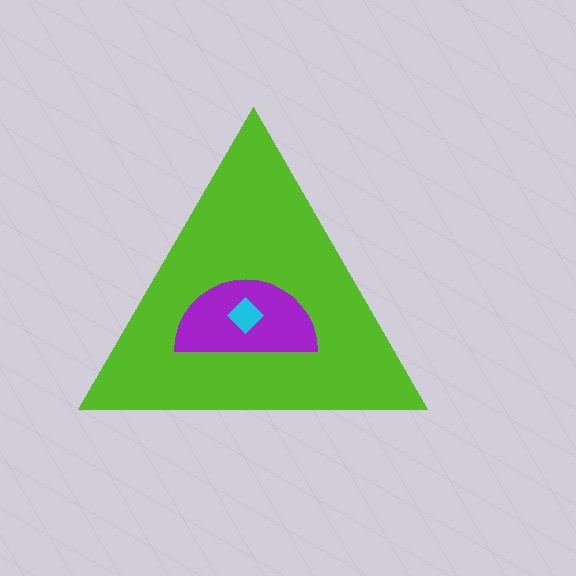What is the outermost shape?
The lime triangle.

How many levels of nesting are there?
3.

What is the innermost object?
The cyan diamond.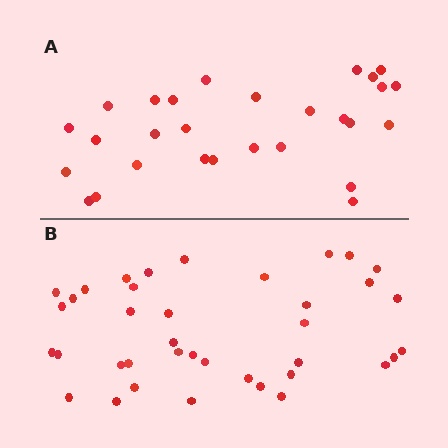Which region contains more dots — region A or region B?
Region B (the bottom region) has more dots.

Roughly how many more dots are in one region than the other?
Region B has roughly 10 or so more dots than region A.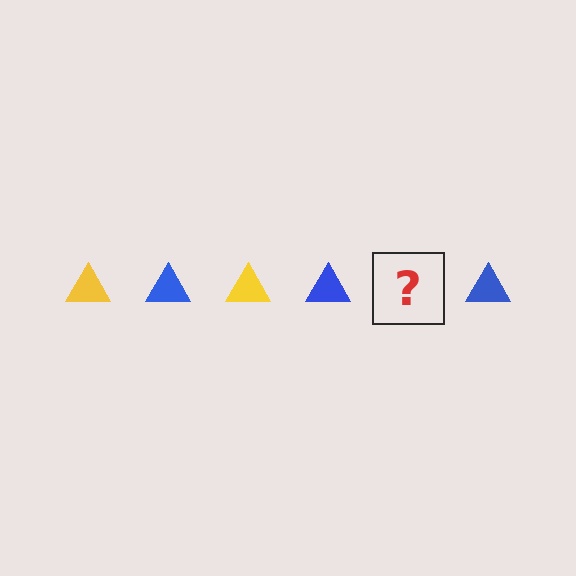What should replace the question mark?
The question mark should be replaced with a yellow triangle.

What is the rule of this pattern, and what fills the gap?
The rule is that the pattern cycles through yellow, blue triangles. The gap should be filled with a yellow triangle.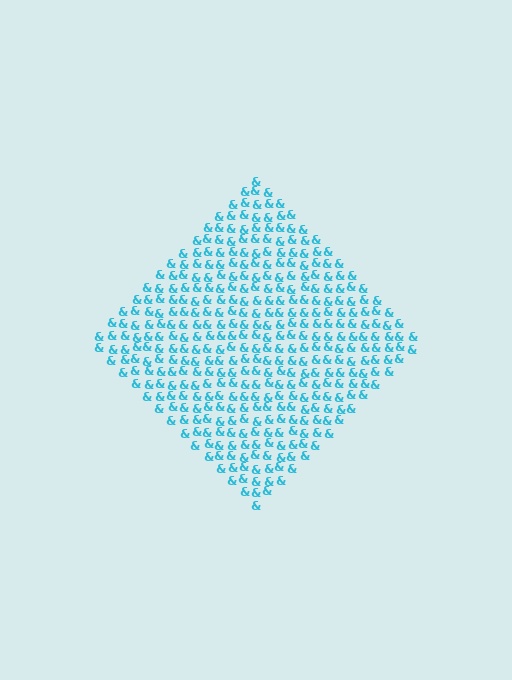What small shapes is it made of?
It is made of small ampersands.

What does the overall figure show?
The overall figure shows a diamond.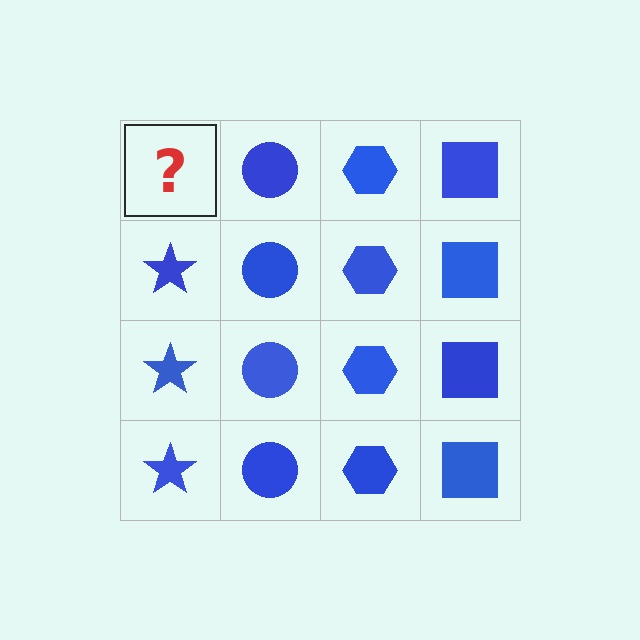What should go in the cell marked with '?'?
The missing cell should contain a blue star.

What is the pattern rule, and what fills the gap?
The rule is that each column has a consistent shape. The gap should be filled with a blue star.